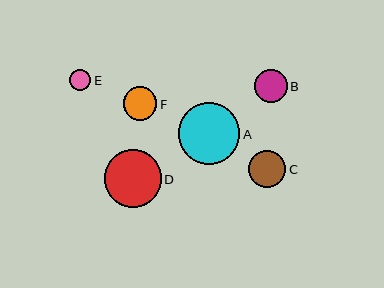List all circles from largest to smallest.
From largest to smallest: A, D, C, F, B, E.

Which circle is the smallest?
Circle E is the smallest with a size of approximately 21 pixels.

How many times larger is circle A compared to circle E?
Circle A is approximately 2.9 times the size of circle E.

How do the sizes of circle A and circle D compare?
Circle A and circle D are approximately the same size.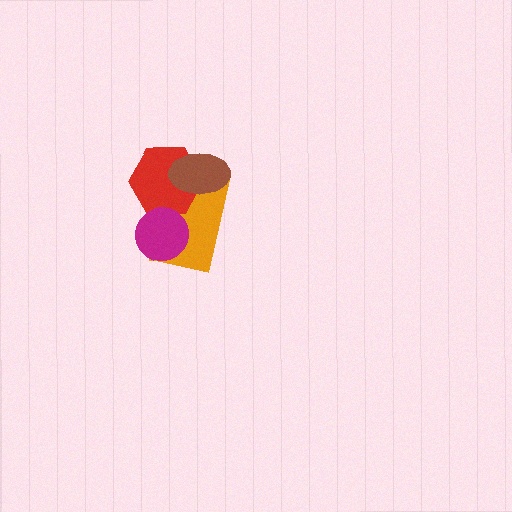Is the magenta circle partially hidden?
No, no other shape covers it.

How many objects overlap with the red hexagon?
3 objects overlap with the red hexagon.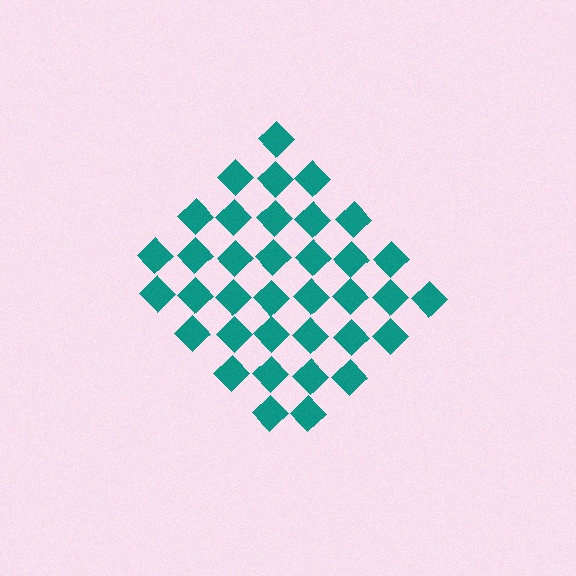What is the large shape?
The large shape is a diamond.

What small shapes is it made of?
It is made of small diamonds.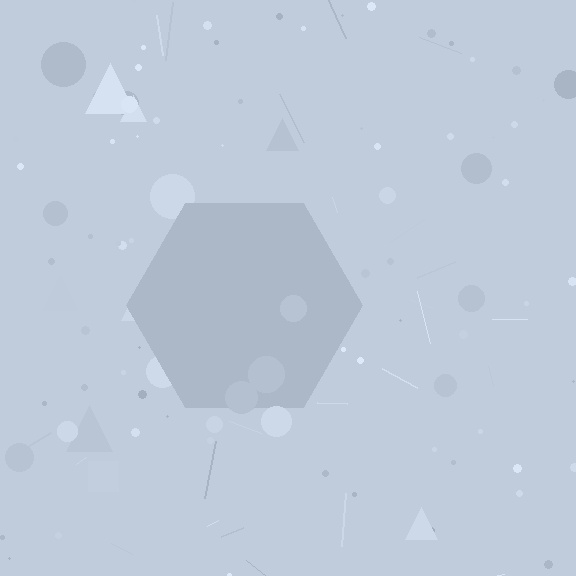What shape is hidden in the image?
A hexagon is hidden in the image.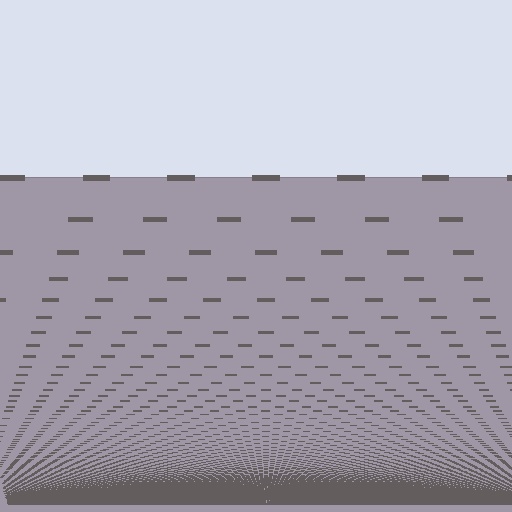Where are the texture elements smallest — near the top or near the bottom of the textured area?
Near the bottom.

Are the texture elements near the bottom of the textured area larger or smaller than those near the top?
Smaller. The gradient is inverted — elements near the bottom are smaller and denser.